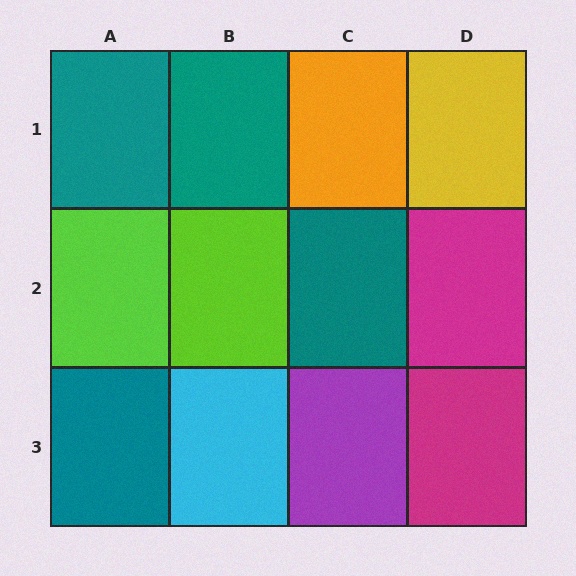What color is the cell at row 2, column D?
Magenta.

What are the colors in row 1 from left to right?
Teal, teal, orange, yellow.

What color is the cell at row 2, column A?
Lime.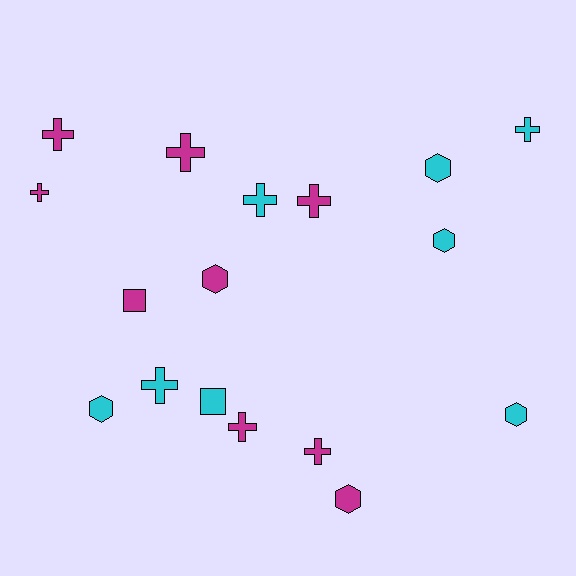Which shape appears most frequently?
Cross, with 9 objects.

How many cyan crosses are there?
There are 3 cyan crosses.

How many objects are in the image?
There are 17 objects.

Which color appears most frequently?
Magenta, with 9 objects.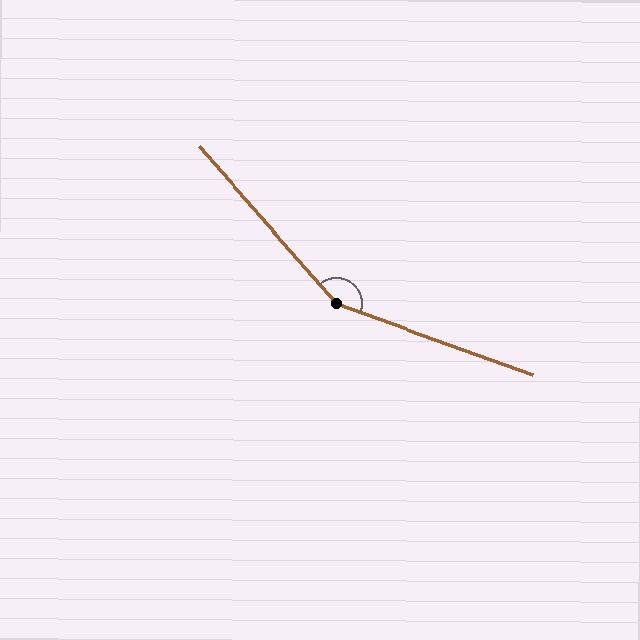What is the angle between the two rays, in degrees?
Approximately 151 degrees.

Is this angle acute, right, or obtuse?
It is obtuse.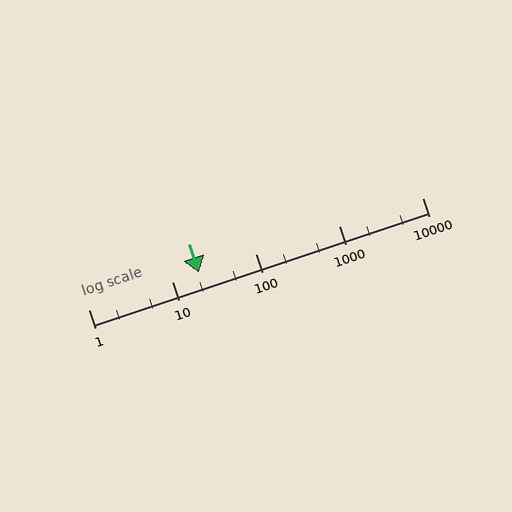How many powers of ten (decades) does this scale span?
The scale spans 4 decades, from 1 to 10000.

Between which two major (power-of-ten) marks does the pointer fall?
The pointer is between 10 and 100.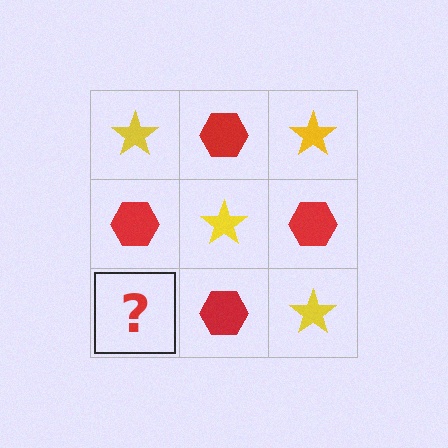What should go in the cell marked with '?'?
The missing cell should contain a yellow star.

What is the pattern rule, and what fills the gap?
The rule is that it alternates yellow star and red hexagon in a checkerboard pattern. The gap should be filled with a yellow star.